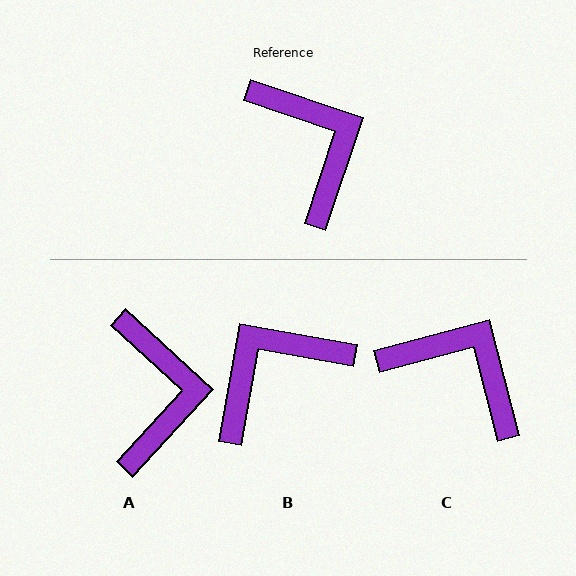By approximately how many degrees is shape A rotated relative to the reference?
Approximately 24 degrees clockwise.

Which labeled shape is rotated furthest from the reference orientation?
B, about 98 degrees away.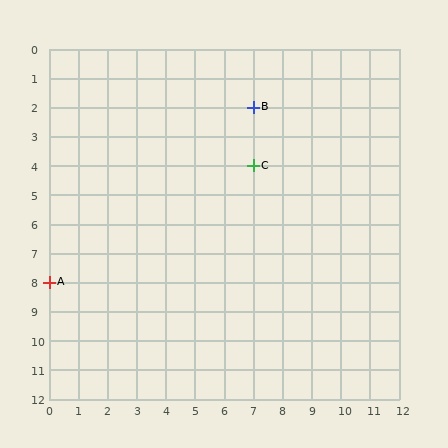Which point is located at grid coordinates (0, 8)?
Point A is at (0, 8).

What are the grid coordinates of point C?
Point C is at grid coordinates (7, 4).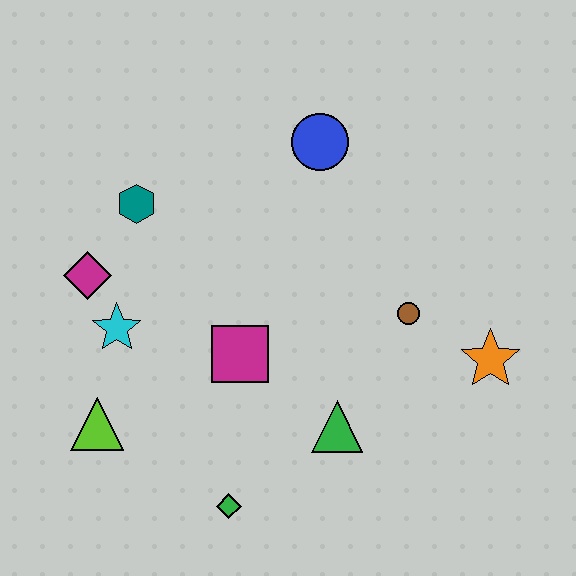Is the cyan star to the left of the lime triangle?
No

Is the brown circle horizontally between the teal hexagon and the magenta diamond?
No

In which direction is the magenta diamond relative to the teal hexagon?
The magenta diamond is below the teal hexagon.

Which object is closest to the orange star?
The brown circle is closest to the orange star.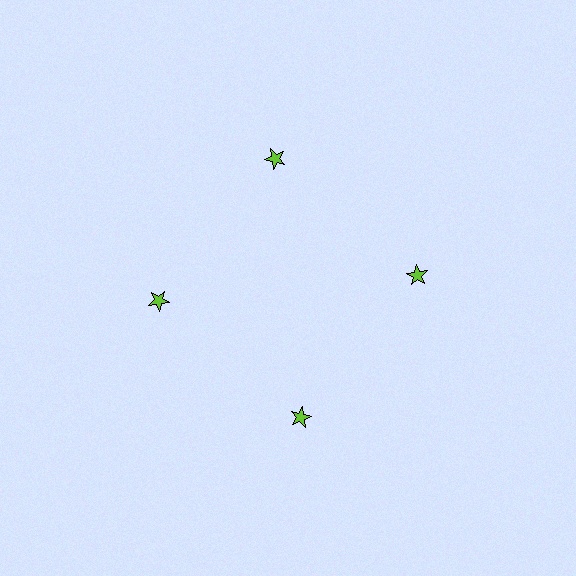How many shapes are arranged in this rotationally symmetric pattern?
There are 4 shapes, arranged in 4 groups of 1.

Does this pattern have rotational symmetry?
Yes, this pattern has 4-fold rotational symmetry. It looks the same after rotating 90 degrees around the center.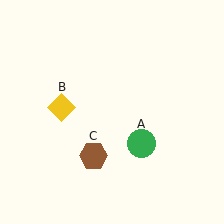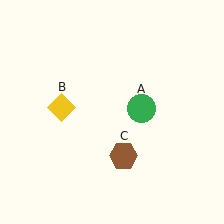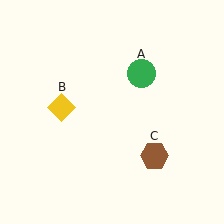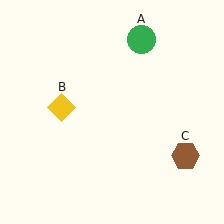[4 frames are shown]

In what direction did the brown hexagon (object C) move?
The brown hexagon (object C) moved right.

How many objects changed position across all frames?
2 objects changed position: green circle (object A), brown hexagon (object C).